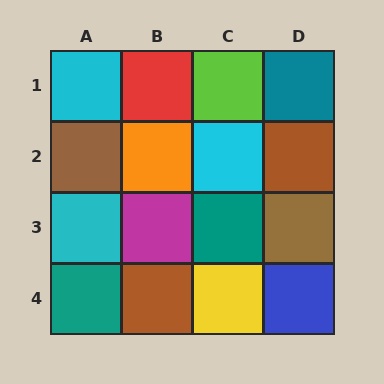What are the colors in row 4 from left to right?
Teal, brown, yellow, blue.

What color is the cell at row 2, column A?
Brown.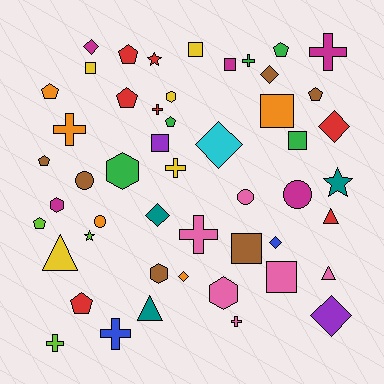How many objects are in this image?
There are 50 objects.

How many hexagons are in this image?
There are 5 hexagons.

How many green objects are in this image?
There are 5 green objects.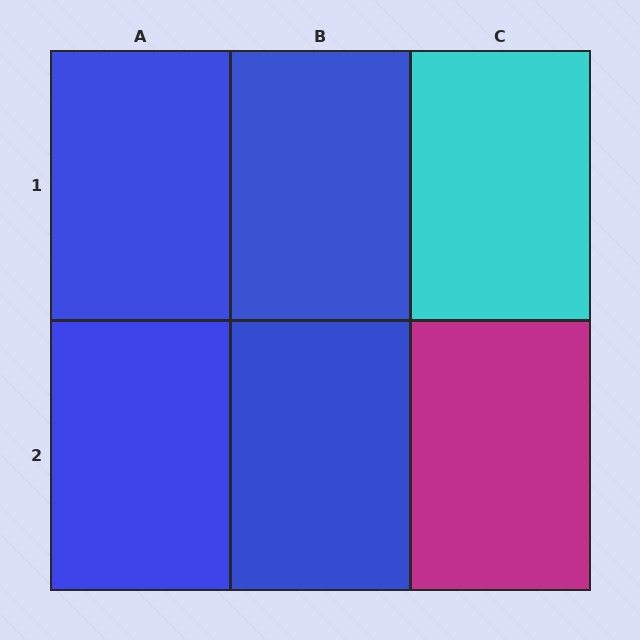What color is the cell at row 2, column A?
Blue.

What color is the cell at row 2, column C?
Magenta.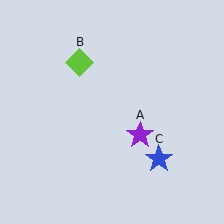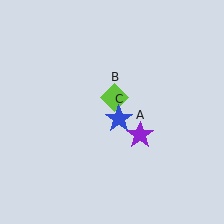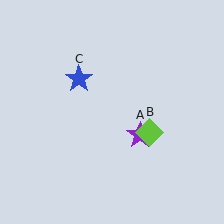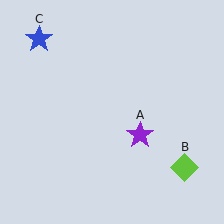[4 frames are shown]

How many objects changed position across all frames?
2 objects changed position: lime diamond (object B), blue star (object C).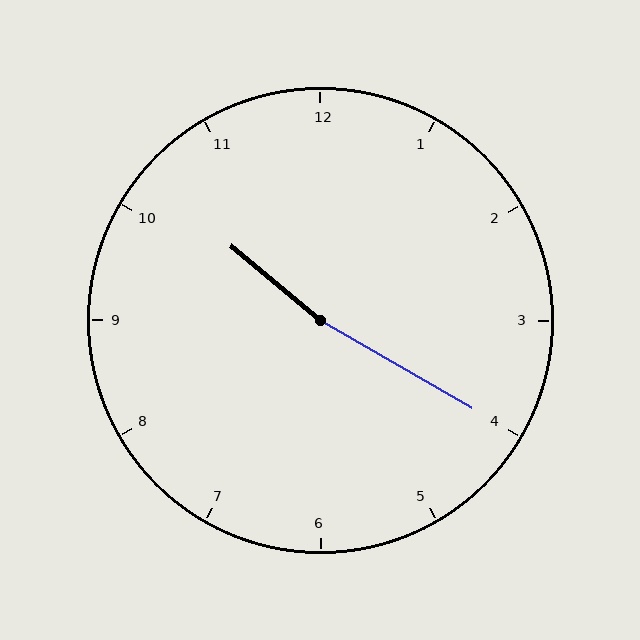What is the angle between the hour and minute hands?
Approximately 170 degrees.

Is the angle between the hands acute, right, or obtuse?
It is obtuse.